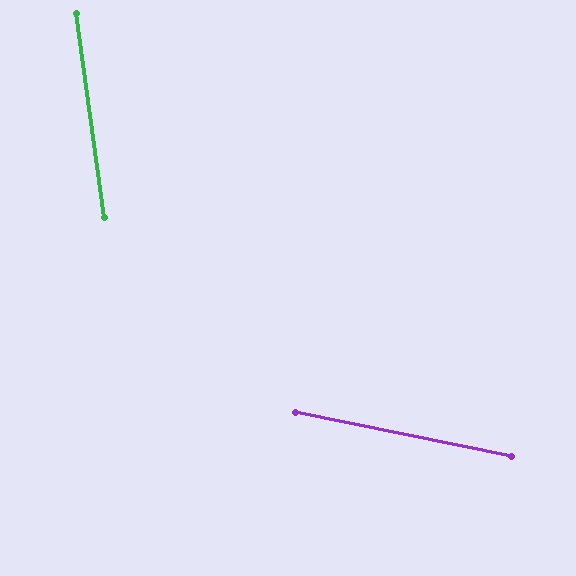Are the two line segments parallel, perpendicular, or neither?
Neither parallel nor perpendicular — they differ by about 70°.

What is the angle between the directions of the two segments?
Approximately 70 degrees.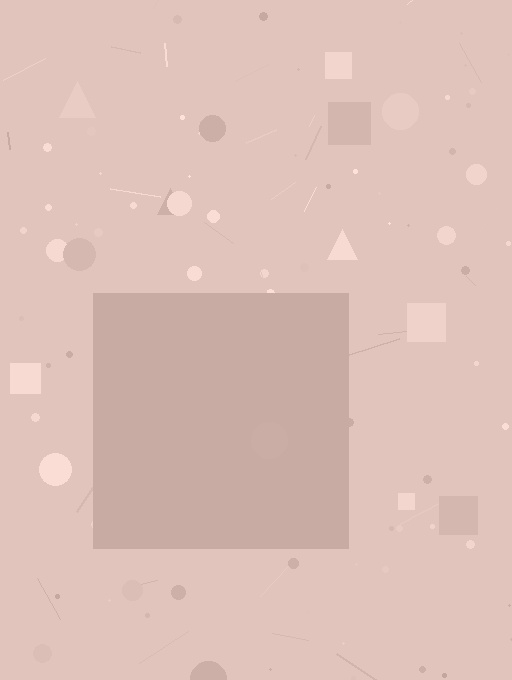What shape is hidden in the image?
A square is hidden in the image.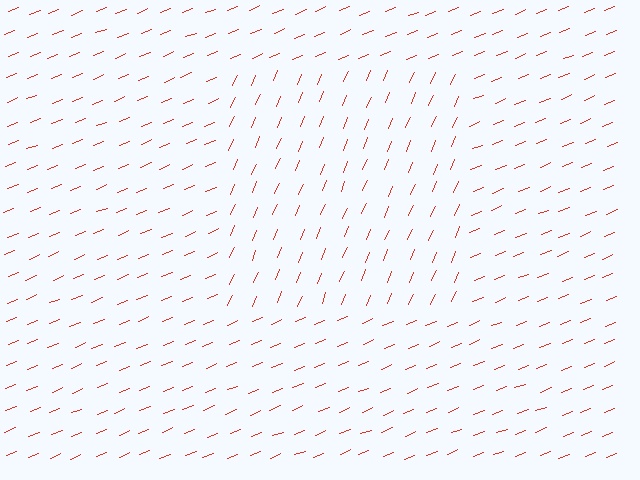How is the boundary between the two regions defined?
The boundary is defined purely by a change in line orientation (approximately 45 degrees difference). All lines are the same color and thickness.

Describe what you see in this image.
The image is filled with small red line segments. A rectangle region in the image has lines oriented differently from the surrounding lines, creating a visible texture boundary.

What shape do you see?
I see a rectangle.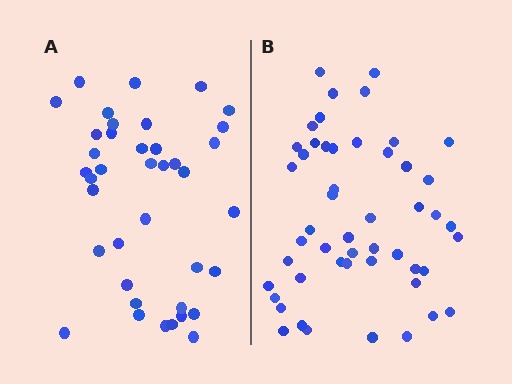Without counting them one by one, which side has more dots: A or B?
Region B (the right region) has more dots.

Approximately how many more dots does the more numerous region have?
Region B has roughly 12 or so more dots than region A.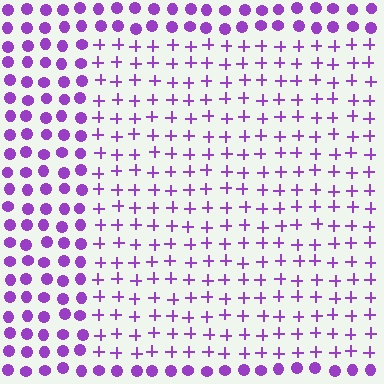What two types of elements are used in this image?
The image uses plus signs inside the rectangle region and circles outside it.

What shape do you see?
I see a rectangle.